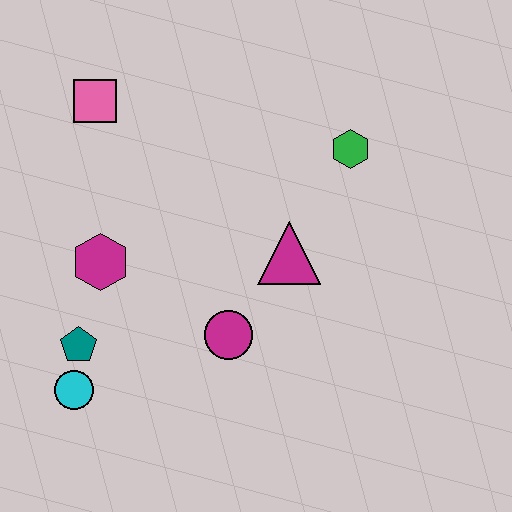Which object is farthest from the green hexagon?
The cyan circle is farthest from the green hexagon.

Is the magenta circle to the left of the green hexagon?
Yes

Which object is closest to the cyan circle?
The teal pentagon is closest to the cyan circle.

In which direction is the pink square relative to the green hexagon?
The pink square is to the left of the green hexagon.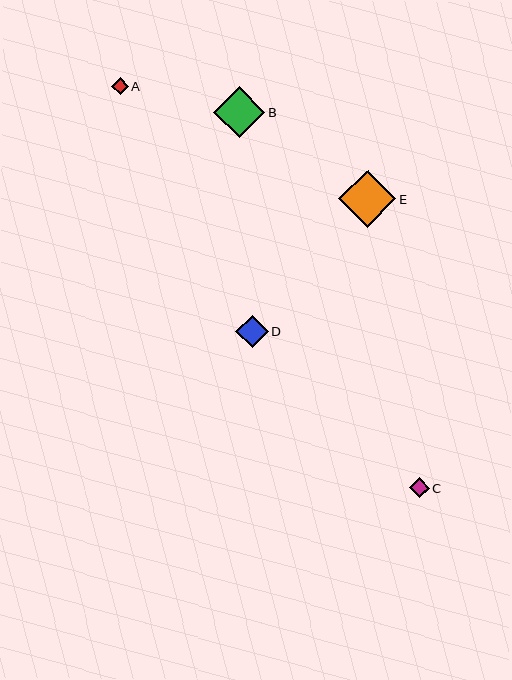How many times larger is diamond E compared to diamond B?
Diamond E is approximately 1.1 times the size of diamond B.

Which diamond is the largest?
Diamond E is the largest with a size of approximately 57 pixels.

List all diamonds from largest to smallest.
From largest to smallest: E, B, D, C, A.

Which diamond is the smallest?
Diamond A is the smallest with a size of approximately 17 pixels.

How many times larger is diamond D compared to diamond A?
Diamond D is approximately 2.0 times the size of diamond A.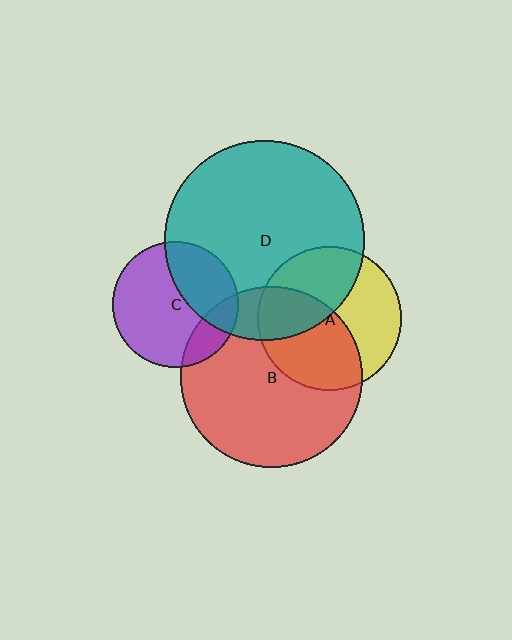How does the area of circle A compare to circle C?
Approximately 1.3 times.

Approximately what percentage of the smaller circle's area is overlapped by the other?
Approximately 15%.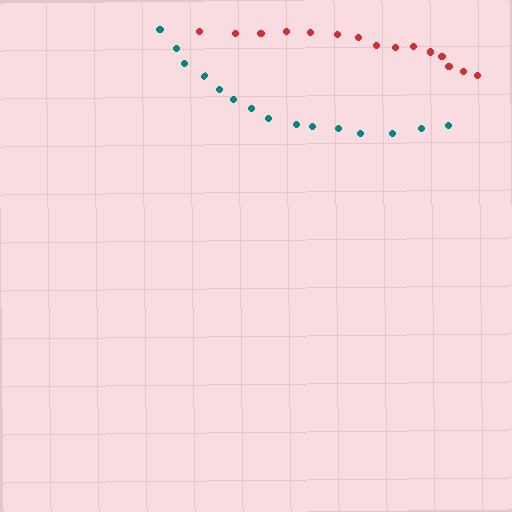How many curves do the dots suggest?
There are 2 distinct paths.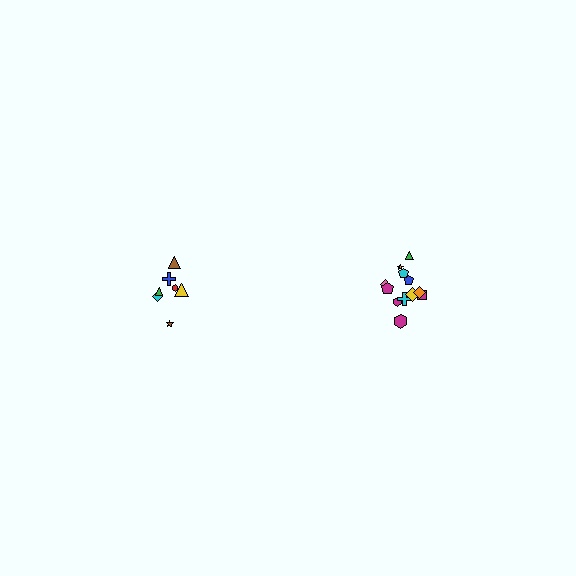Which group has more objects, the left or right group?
The right group.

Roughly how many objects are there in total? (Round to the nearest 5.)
Roughly 20 objects in total.